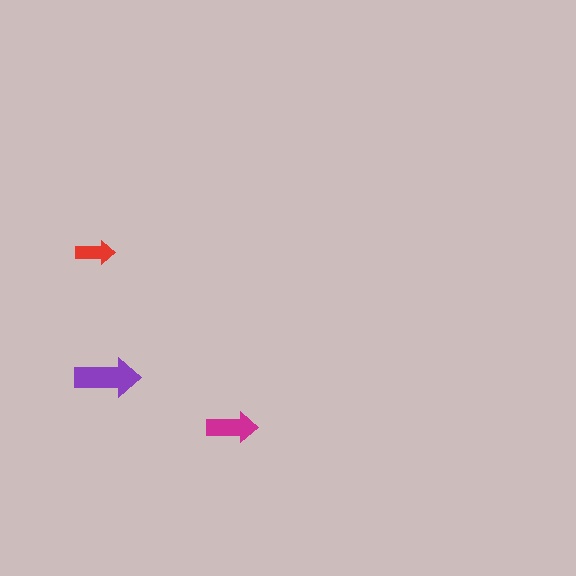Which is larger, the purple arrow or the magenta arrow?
The purple one.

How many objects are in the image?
There are 3 objects in the image.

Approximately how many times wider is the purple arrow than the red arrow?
About 1.5 times wider.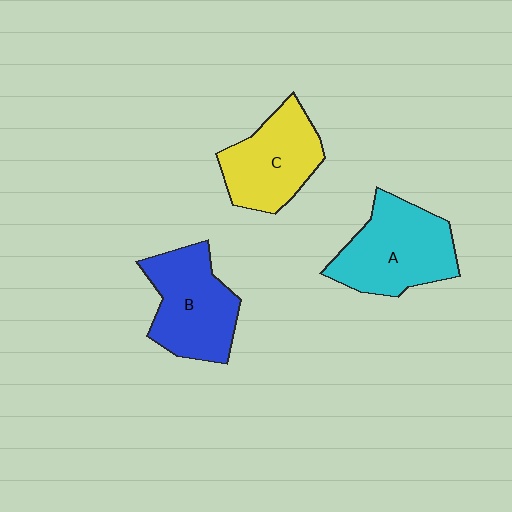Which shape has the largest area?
Shape A (cyan).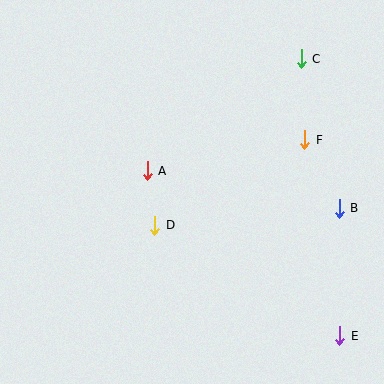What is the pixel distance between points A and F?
The distance between A and F is 160 pixels.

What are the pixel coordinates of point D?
Point D is at (155, 225).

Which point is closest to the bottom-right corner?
Point E is closest to the bottom-right corner.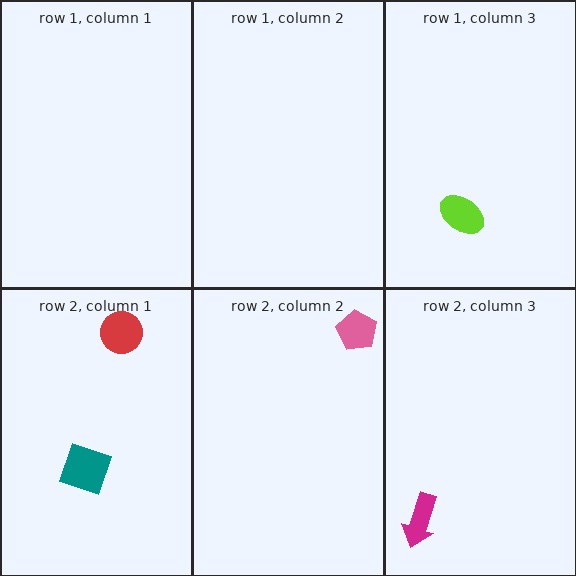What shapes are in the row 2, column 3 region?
The magenta arrow.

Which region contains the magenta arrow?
The row 2, column 3 region.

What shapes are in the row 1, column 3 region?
The lime ellipse.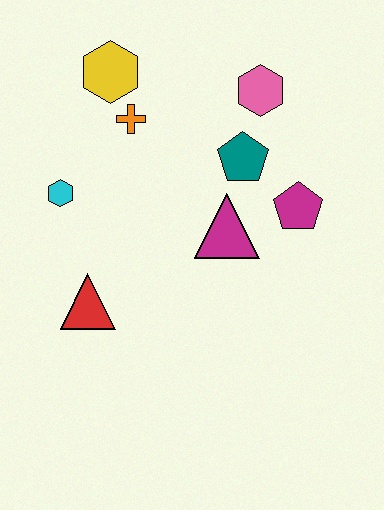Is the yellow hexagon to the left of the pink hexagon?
Yes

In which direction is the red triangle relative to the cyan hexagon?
The red triangle is below the cyan hexagon.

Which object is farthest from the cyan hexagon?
The magenta pentagon is farthest from the cyan hexagon.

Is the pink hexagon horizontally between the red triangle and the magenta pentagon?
Yes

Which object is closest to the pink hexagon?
The teal pentagon is closest to the pink hexagon.